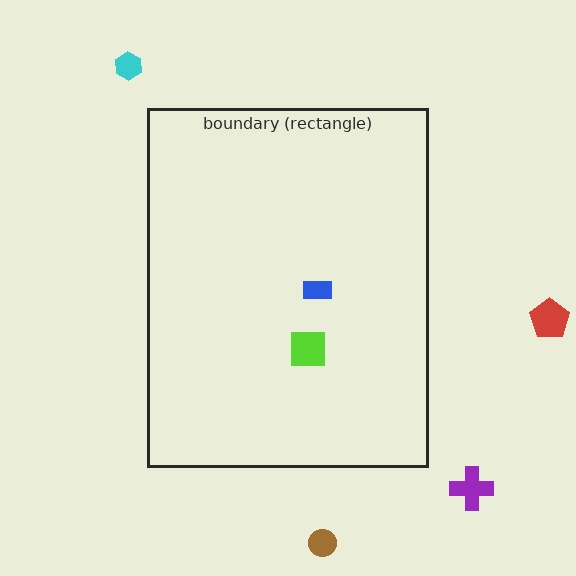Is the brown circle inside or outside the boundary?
Outside.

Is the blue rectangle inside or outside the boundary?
Inside.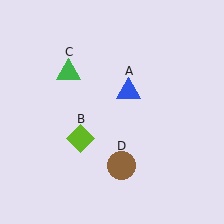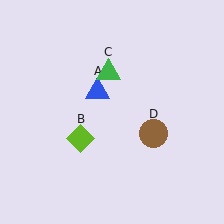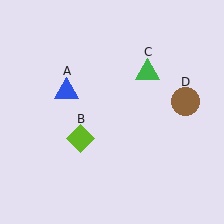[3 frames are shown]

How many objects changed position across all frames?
3 objects changed position: blue triangle (object A), green triangle (object C), brown circle (object D).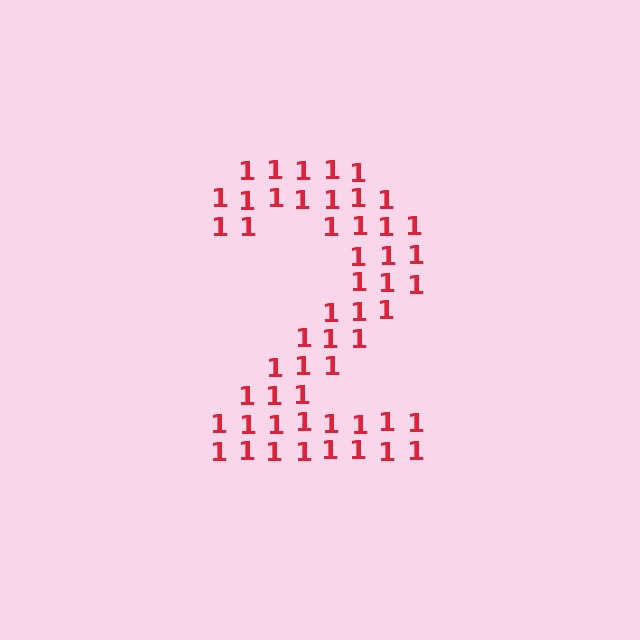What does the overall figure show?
The overall figure shows the digit 2.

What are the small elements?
The small elements are digit 1's.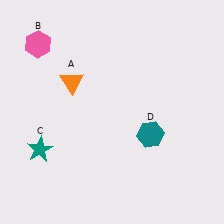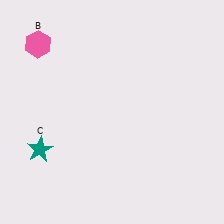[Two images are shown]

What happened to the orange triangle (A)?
The orange triangle (A) was removed in Image 2. It was in the top-left area of Image 1.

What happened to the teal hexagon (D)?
The teal hexagon (D) was removed in Image 2. It was in the bottom-right area of Image 1.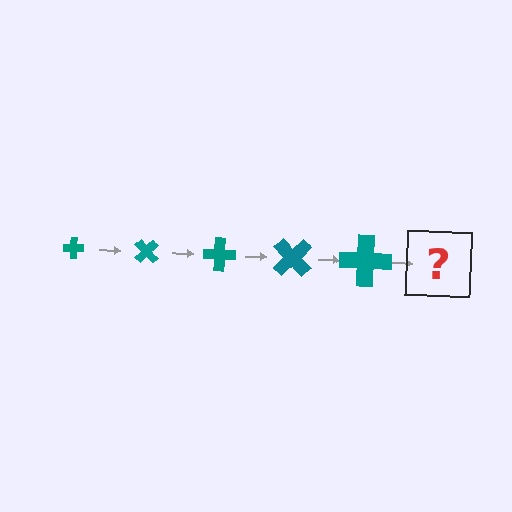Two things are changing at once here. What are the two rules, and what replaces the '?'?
The two rules are that the cross grows larger each step and it rotates 45 degrees each step. The '?' should be a cross, larger than the previous one and rotated 225 degrees from the start.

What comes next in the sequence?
The next element should be a cross, larger than the previous one and rotated 225 degrees from the start.